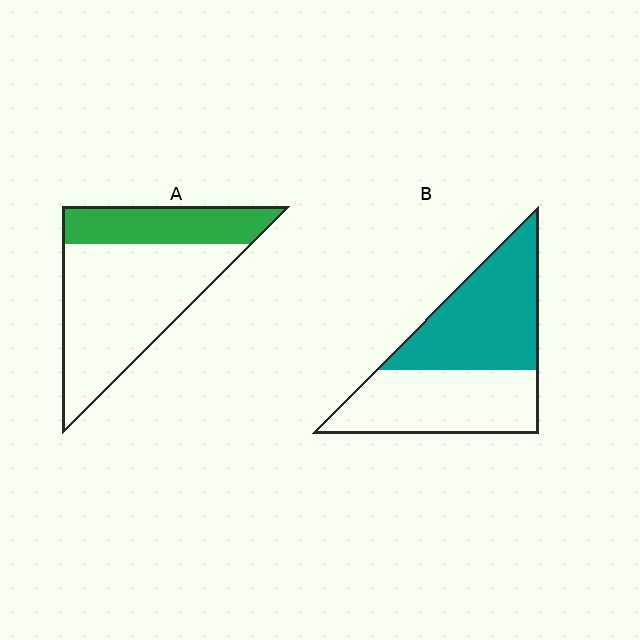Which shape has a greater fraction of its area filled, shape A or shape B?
Shape B.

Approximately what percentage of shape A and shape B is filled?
A is approximately 30% and B is approximately 50%.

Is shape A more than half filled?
No.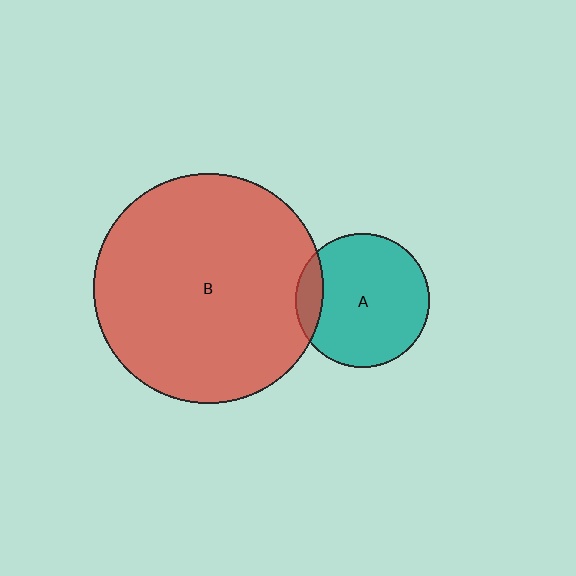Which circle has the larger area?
Circle B (red).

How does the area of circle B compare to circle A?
Approximately 2.9 times.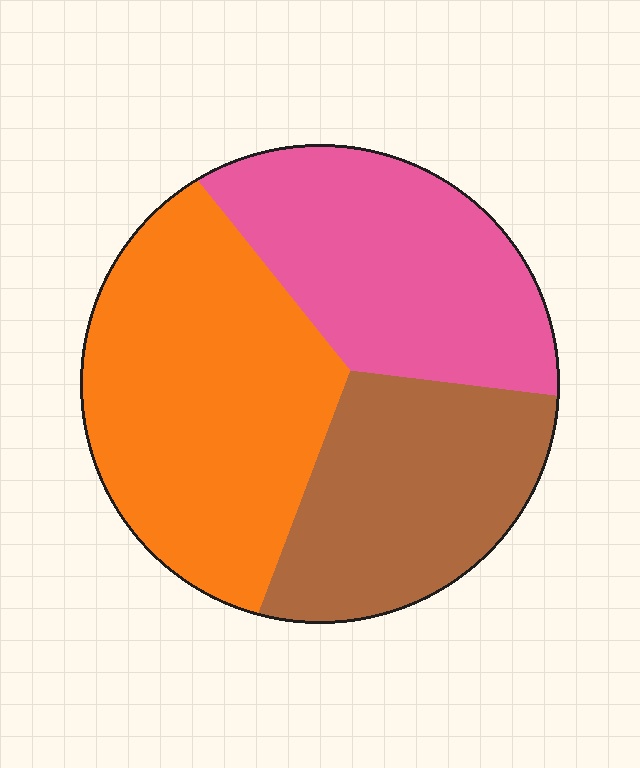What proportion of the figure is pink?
Pink covers 31% of the figure.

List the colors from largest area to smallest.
From largest to smallest: orange, pink, brown.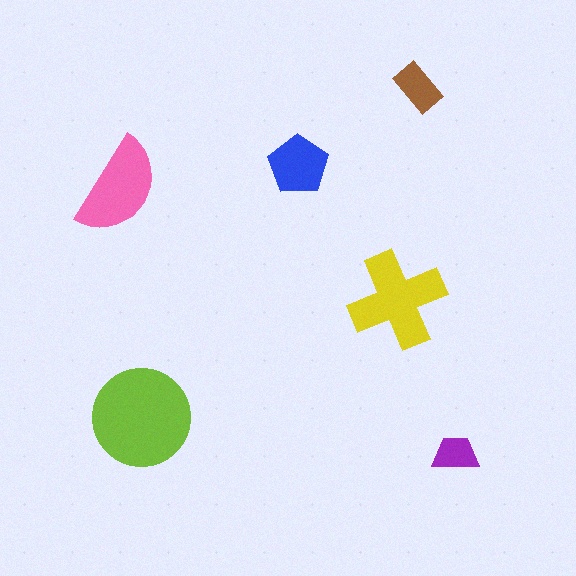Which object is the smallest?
The purple trapezoid.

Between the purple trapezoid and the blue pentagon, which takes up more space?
The blue pentagon.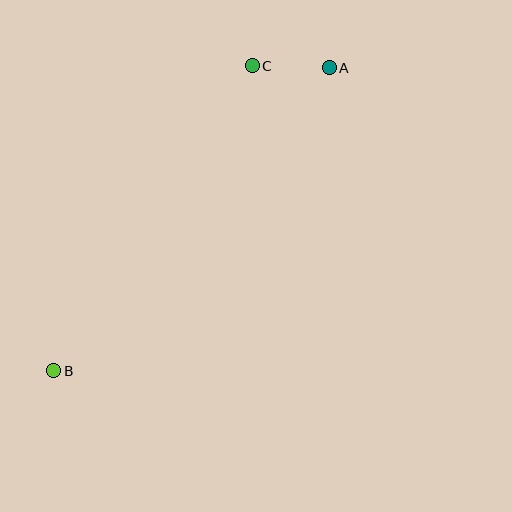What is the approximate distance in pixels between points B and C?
The distance between B and C is approximately 364 pixels.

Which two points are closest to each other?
Points A and C are closest to each other.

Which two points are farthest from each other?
Points A and B are farthest from each other.